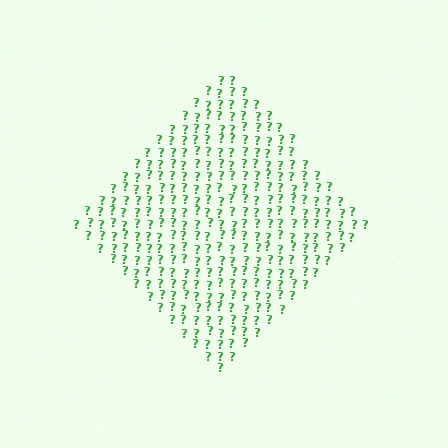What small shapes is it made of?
It is made of small question marks.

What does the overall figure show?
The overall figure shows a diamond.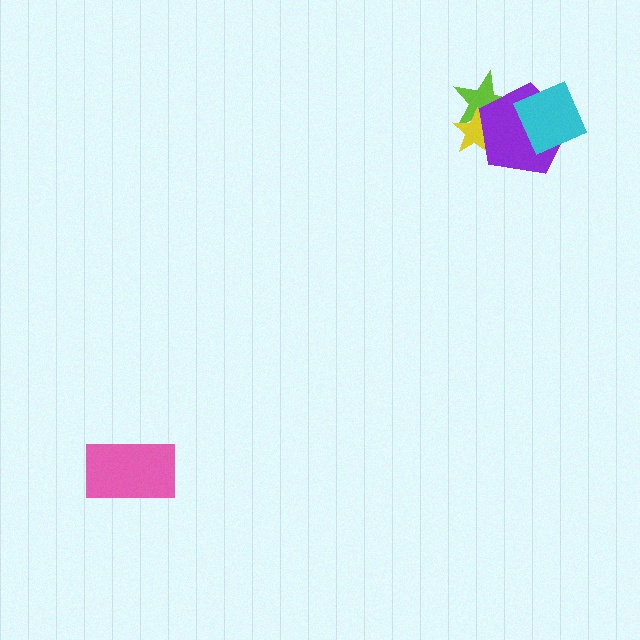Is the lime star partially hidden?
Yes, it is partially covered by another shape.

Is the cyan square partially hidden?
No, no other shape covers it.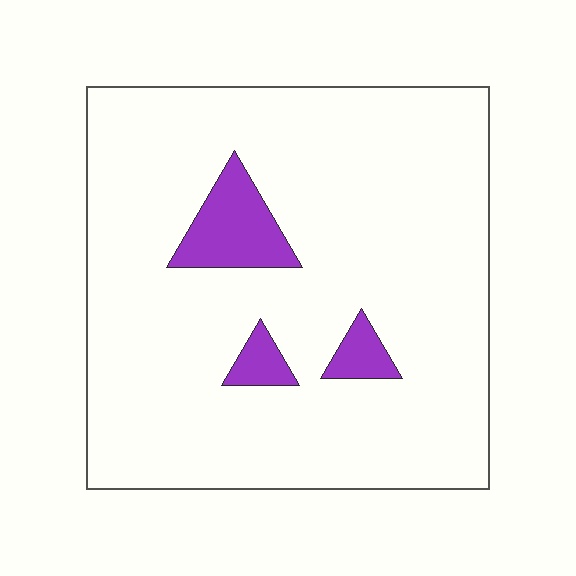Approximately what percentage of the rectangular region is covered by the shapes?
Approximately 10%.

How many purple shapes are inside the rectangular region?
3.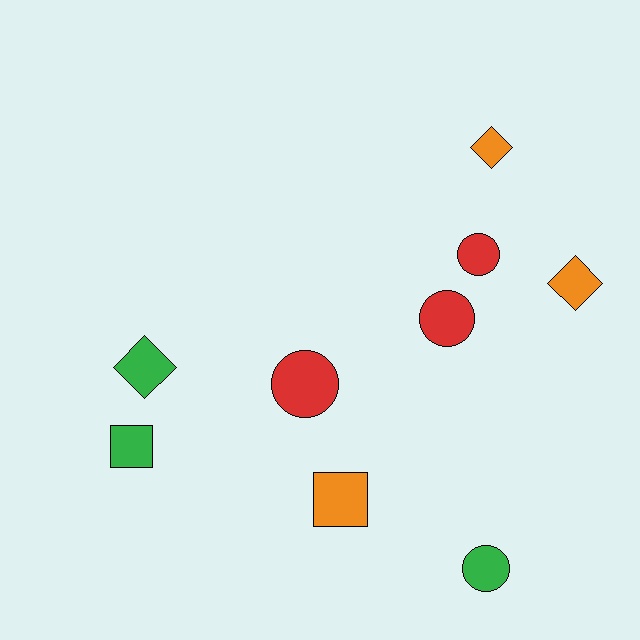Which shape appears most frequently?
Circle, with 4 objects.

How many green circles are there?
There is 1 green circle.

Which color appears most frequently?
Red, with 3 objects.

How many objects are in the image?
There are 9 objects.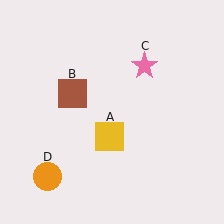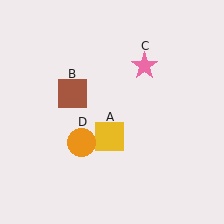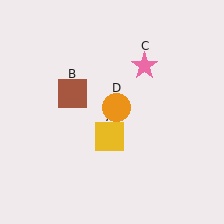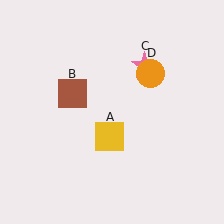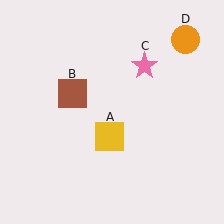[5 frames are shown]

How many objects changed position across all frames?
1 object changed position: orange circle (object D).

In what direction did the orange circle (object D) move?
The orange circle (object D) moved up and to the right.